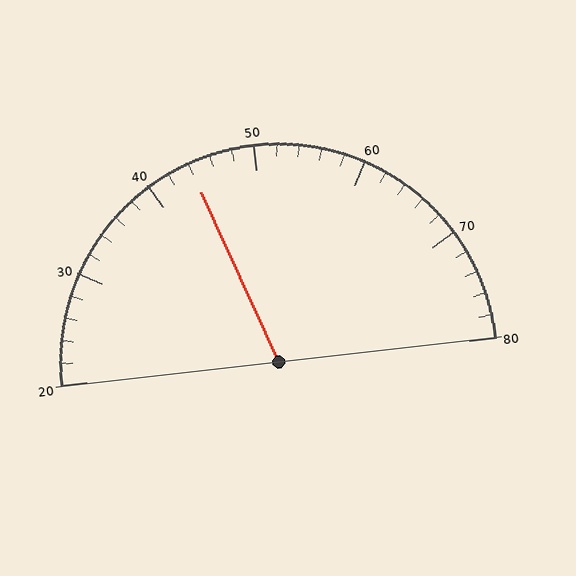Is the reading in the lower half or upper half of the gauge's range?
The reading is in the lower half of the range (20 to 80).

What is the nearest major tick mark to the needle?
The nearest major tick mark is 40.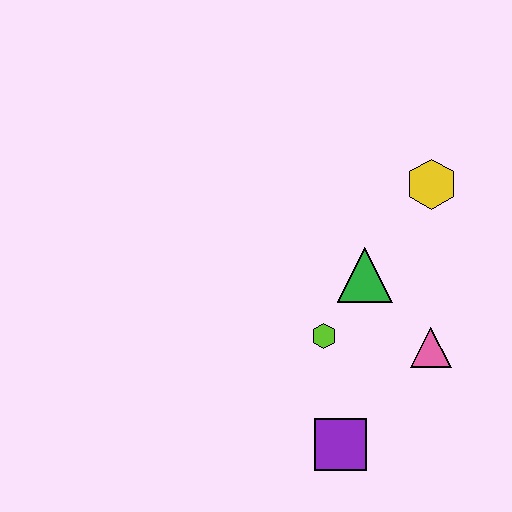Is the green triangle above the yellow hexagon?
No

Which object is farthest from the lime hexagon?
The yellow hexagon is farthest from the lime hexagon.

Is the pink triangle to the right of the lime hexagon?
Yes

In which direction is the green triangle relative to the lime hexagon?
The green triangle is above the lime hexagon.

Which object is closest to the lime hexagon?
The green triangle is closest to the lime hexagon.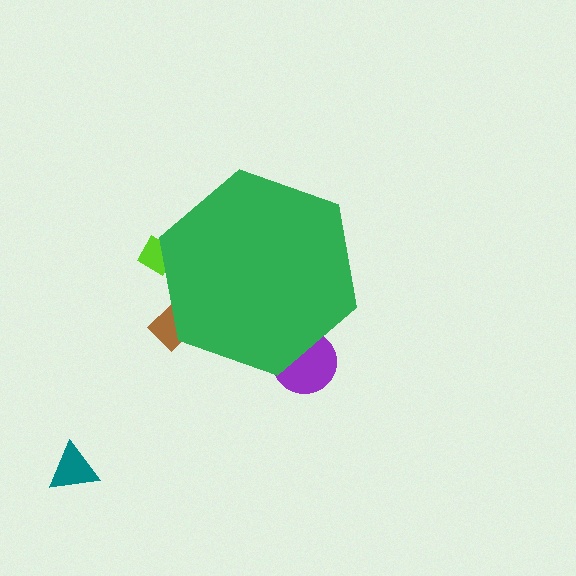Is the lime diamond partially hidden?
Yes, the lime diamond is partially hidden behind the green hexagon.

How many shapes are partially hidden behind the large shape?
3 shapes are partially hidden.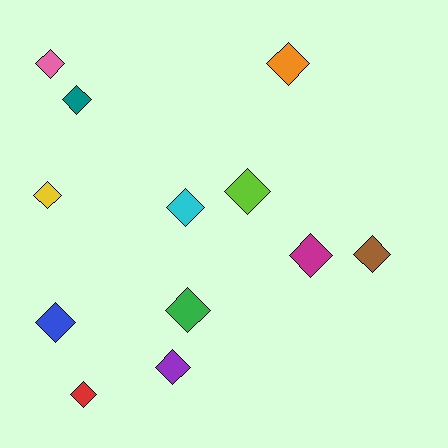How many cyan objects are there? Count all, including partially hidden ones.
There is 1 cyan object.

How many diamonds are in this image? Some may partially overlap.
There are 12 diamonds.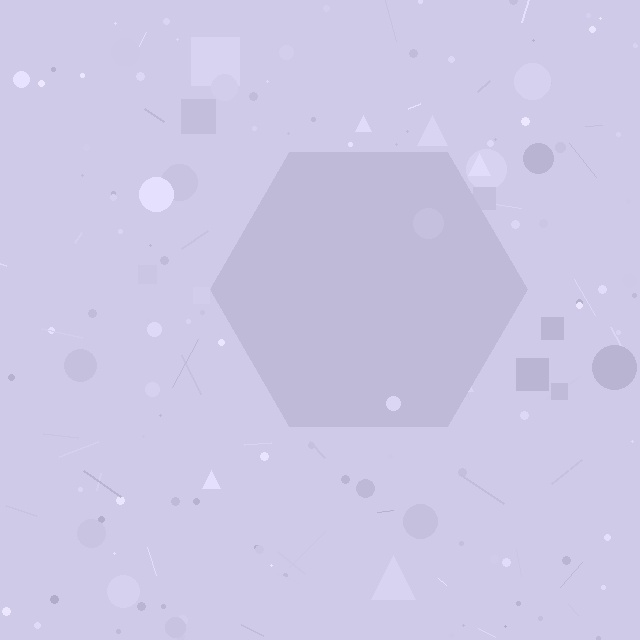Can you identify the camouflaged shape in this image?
The camouflaged shape is a hexagon.